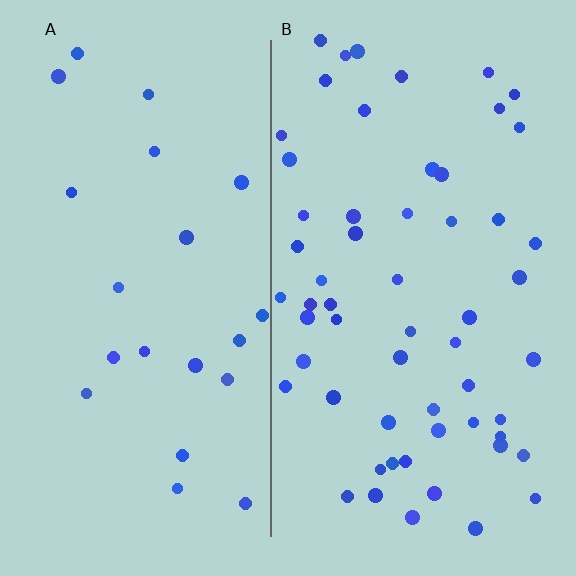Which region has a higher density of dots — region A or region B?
B (the right).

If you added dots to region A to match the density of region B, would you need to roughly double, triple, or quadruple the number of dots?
Approximately triple.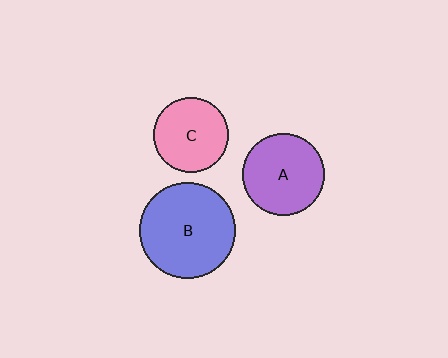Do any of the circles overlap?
No, none of the circles overlap.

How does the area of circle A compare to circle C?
Approximately 1.2 times.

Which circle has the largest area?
Circle B (blue).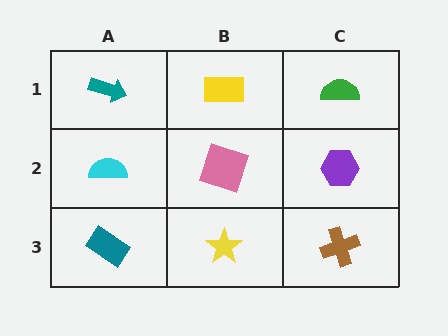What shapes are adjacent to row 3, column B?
A pink square (row 2, column B), a teal rectangle (row 3, column A), a brown cross (row 3, column C).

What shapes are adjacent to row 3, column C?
A purple hexagon (row 2, column C), a yellow star (row 3, column B).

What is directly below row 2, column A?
A teal rectangle.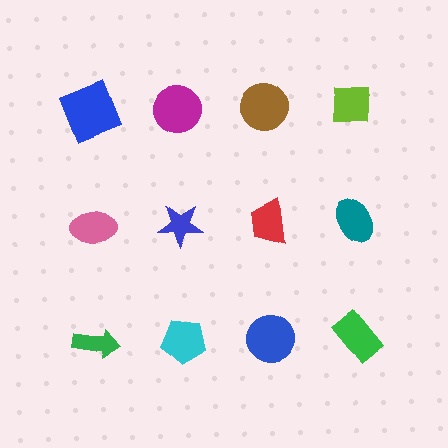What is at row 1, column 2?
A magenta circle.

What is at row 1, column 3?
A brown circle.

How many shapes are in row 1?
4 shapes.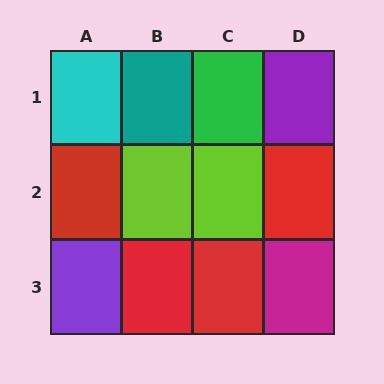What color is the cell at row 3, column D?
Magenta.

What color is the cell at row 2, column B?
Lime.